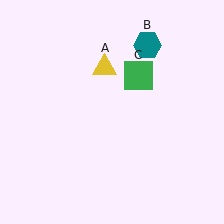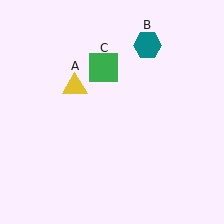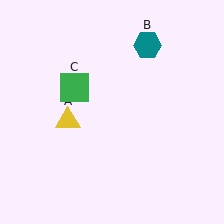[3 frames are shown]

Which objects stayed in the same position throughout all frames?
Teal hexagon (object B) remained stationary.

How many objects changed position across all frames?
2 objects changed position: yellow triangle (object A), green square (object C).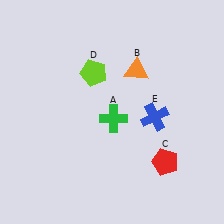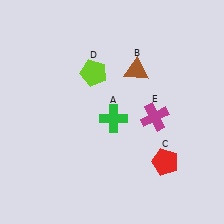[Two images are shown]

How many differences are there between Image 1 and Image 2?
There are 2 differences between the two images.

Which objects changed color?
B changed from orange to brown. E changed from blue to magenta.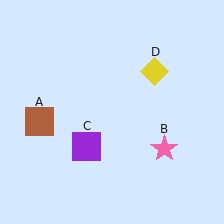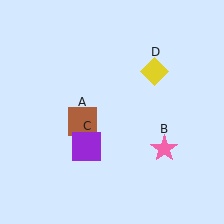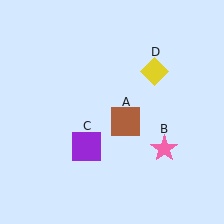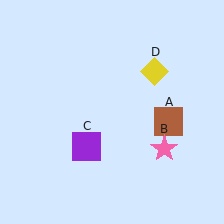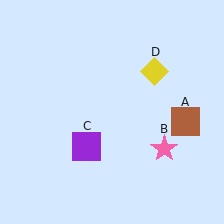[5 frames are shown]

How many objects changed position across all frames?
1 object changed position: brown square (object A).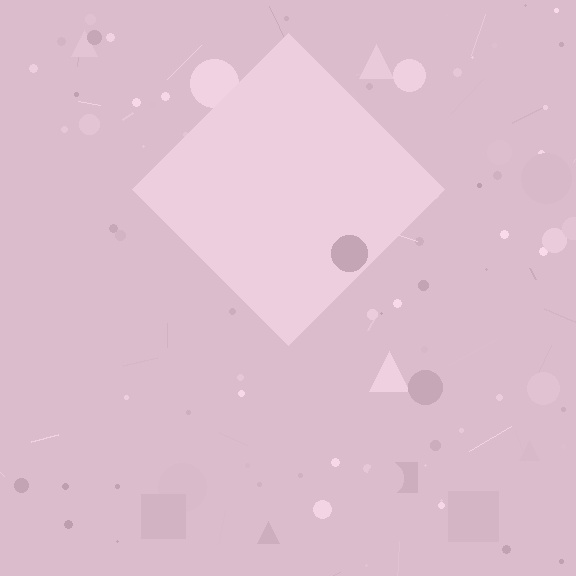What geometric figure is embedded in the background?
A diamond is embedded in the background.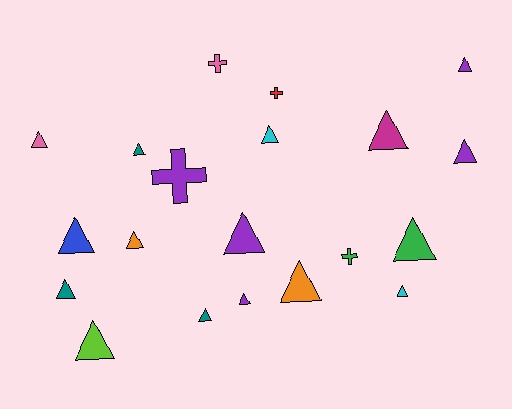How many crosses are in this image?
There are 4 crosses.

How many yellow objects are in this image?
There are no yellow objects.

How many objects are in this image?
There are 20 objects.